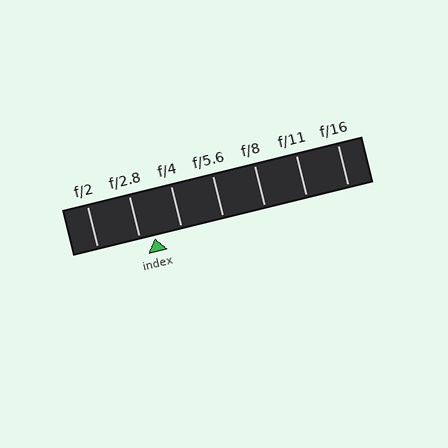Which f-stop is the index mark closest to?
The index mark is closest to f/2.8.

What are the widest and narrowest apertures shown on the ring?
The widest aperture shown is f/2 and the narrowest is f/16.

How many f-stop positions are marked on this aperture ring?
There are 7 f-stop positions marked.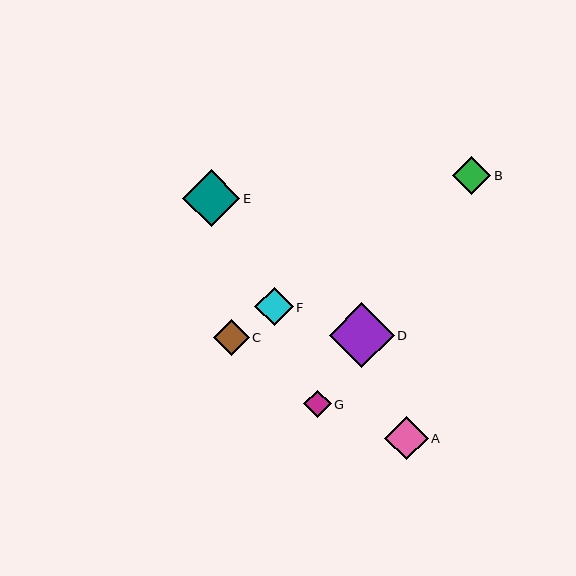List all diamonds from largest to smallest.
From largest to smallest: D, E, A, F, B, C, G.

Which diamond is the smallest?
Diamond G is the smallest with a size of approximately 28 pixels.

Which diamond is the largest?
Diamond D is the largest with a size of approximately 65 pixels.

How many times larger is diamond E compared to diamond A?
Diamond E is approximately 1.3 times the size of diamond A.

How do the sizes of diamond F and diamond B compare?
Diamond F and diamond B are approximately the same size.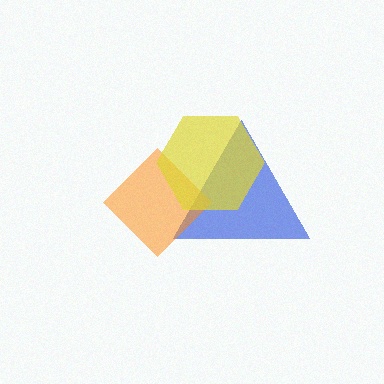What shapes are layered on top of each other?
The layered shapes are: a blue triangle, an orange diamond, a yellow hexagon.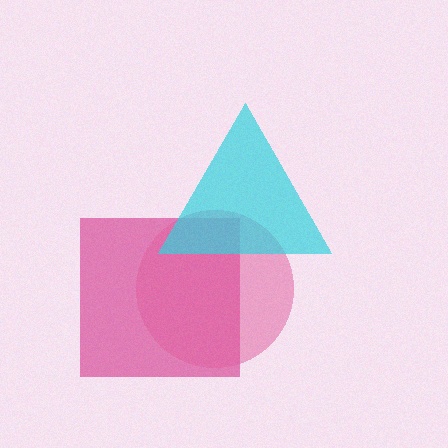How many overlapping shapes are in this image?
There are 3 overlapping shapes in the image.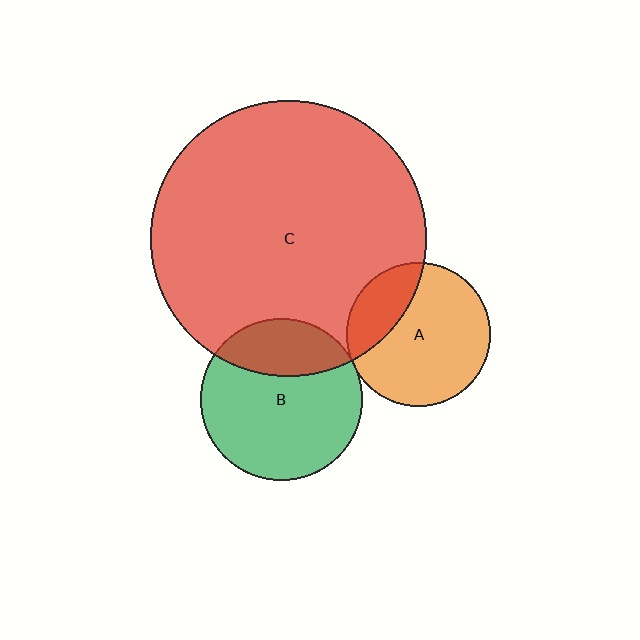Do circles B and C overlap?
Yes.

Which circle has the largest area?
Circle C (red).